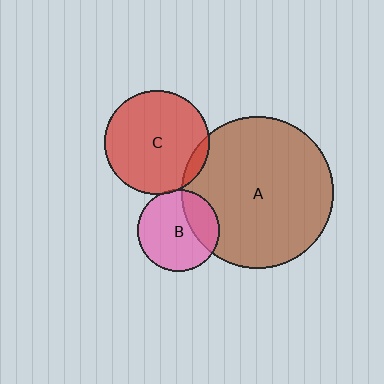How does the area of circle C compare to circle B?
Approximately 1.6 times.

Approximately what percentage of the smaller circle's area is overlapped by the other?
Approximately 5%.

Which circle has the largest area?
Circle A (brown).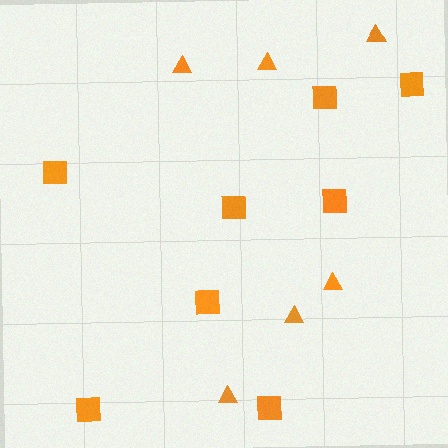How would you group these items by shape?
There are 2 groups: one group of triangles (6) and one group of squares (8).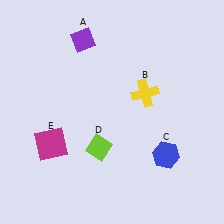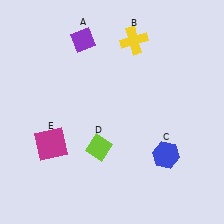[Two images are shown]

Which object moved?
The yellow cross (B) moved up.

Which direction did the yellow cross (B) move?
The yellow cross (B) moved up.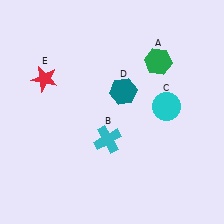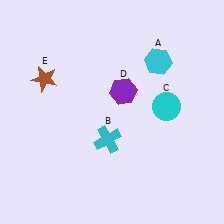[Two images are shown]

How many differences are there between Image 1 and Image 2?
There are 3 differences between the two images.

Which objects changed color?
A changed from green to cyan. D changed from teal to purple. E changed from red to brown.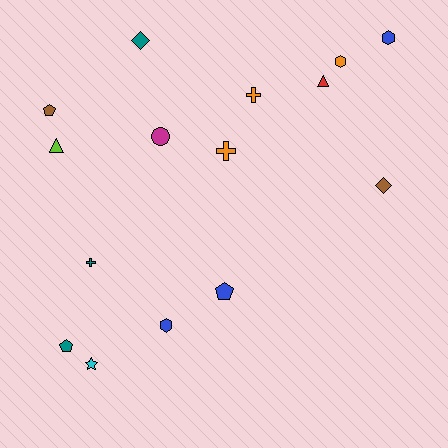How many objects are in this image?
There are 15 objects.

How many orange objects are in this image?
There are 3 orange objects.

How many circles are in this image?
There is 1 circle.